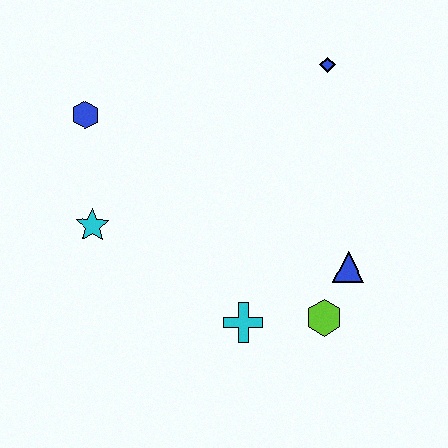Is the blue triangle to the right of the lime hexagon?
Yes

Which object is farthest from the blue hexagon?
The lime hexagon is farthest from the blue hexagon.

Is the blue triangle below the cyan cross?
No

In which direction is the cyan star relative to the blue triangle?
The cyan star is to the left of the blue triangle.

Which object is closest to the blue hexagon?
The cyan star is closest to the blue hexagon.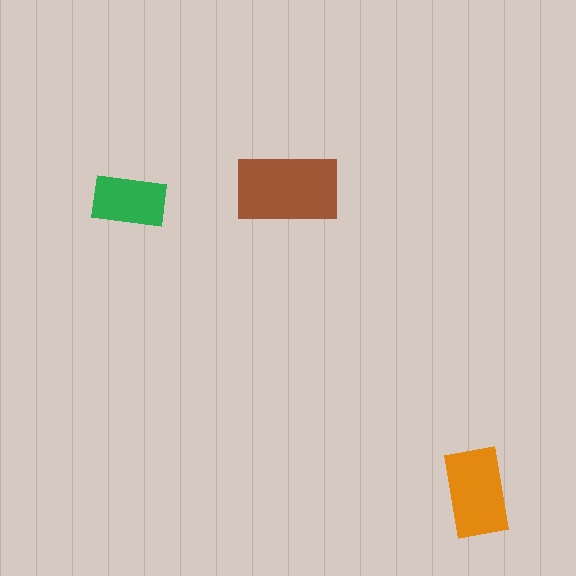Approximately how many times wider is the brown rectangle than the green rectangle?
About 1.5 times wider.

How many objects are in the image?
There are 3 objects in the image.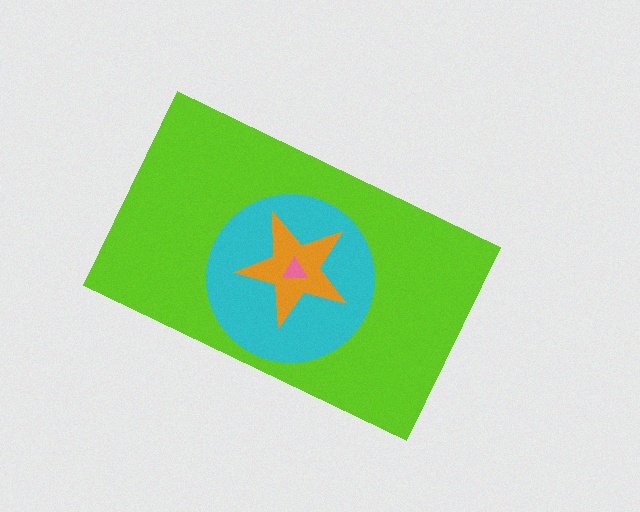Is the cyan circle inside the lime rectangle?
Yes.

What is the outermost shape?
The lime rectangle.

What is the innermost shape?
The pink triangle.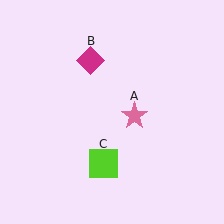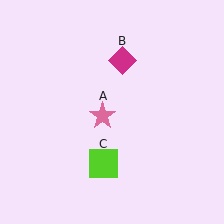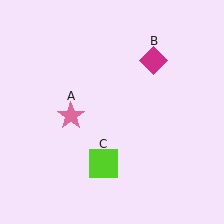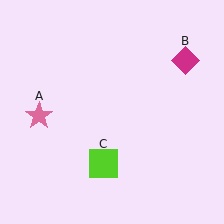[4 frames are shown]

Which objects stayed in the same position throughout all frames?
Lime square (object C) remained stationary.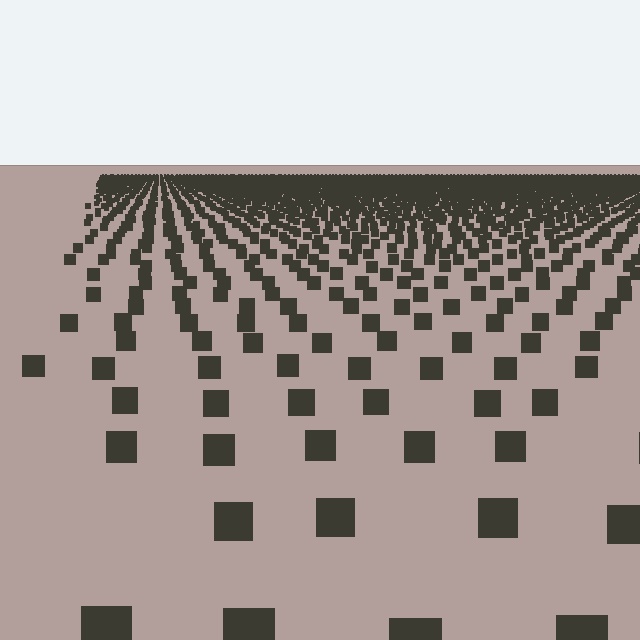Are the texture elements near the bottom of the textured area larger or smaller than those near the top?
Larger. Near the bottom, elements are closer to the viewer and appear at a bigger on-screen size.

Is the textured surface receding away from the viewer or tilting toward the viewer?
The surface is receding away from the viewer. Texture elements get smaller and denser toward the top.